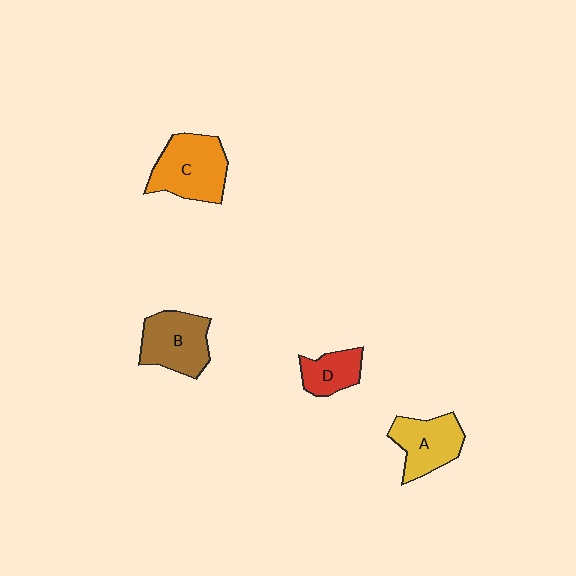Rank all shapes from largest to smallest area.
From largest to smallest: C (orange), B (brown), A (yellow), D (red).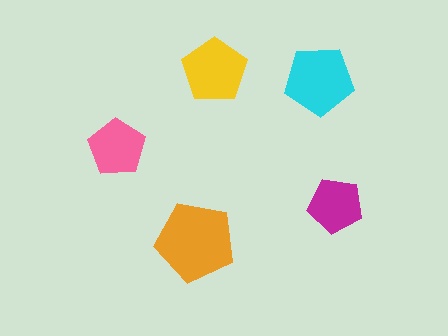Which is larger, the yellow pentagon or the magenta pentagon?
The yellow one.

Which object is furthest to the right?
The magenta pentagon is rightmost.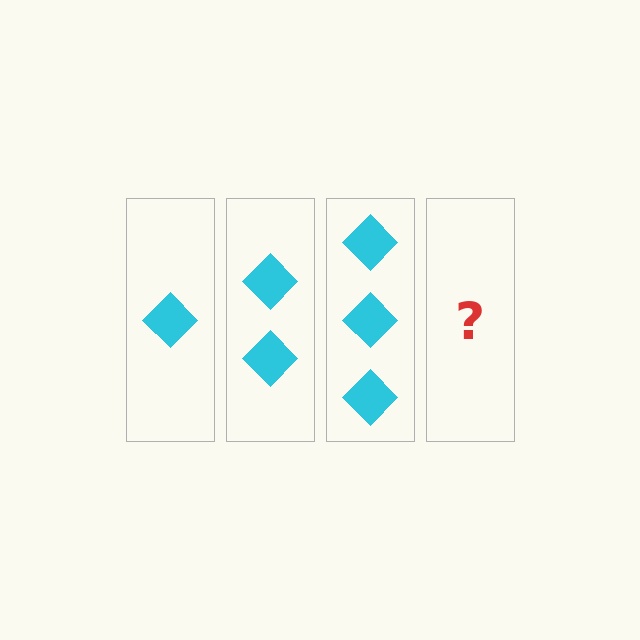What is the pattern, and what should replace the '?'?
The pattern is that each step adds one more diamond. The '?' should be 4 diamonds.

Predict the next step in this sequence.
The next step is 4 diamonds.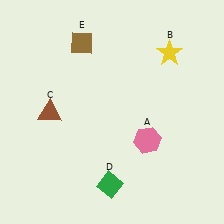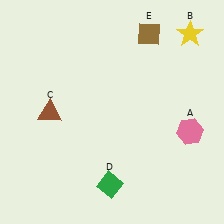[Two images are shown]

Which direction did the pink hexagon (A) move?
The pink hexagon (A) moved right.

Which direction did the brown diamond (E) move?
The brown diamond (E) moved right.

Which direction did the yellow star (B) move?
The yellow star (B) moved right.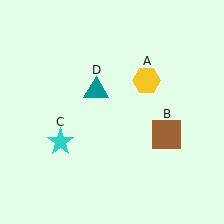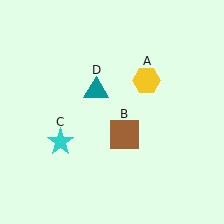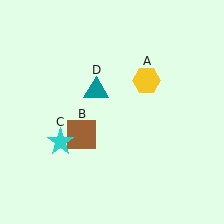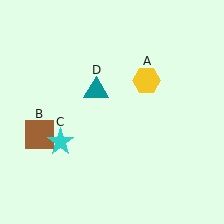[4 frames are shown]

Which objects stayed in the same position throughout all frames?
Yellow hexagon (object A) and cyan star (object C) and teal triangle (object D) remained stationary.